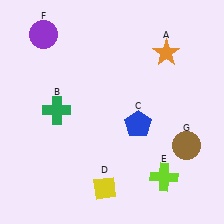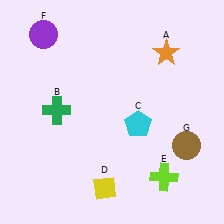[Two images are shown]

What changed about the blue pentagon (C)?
In Image 1, C is blue. In Image 2, it changed to cyan.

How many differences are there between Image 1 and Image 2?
There is 1 difference between the two images.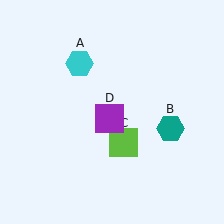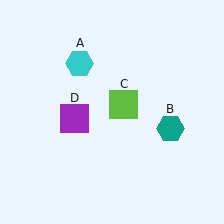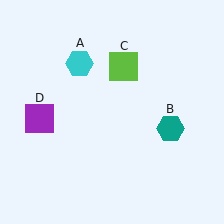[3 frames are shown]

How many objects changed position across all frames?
2 objects changed position: lime square (object C), purple square (object D).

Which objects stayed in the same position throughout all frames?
Cyan hexagon (object A) and teal hexagon (object B) remained stationary.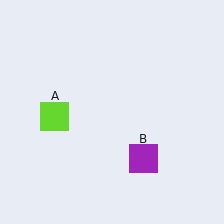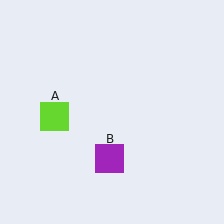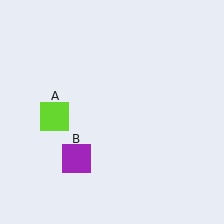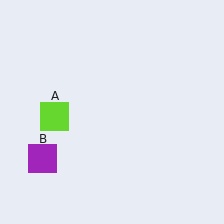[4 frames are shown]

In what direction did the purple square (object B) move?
The purple square (object B) moved left.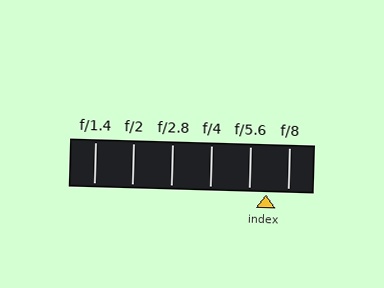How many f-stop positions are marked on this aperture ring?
There are 6 f-stop positions marked.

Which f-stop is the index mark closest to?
The index mark is closest to f/5.6.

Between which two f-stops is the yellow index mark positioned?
The index mark is between f/5.6 and f/8.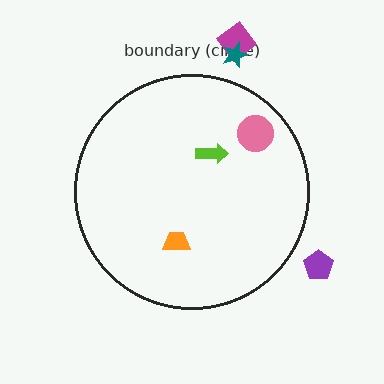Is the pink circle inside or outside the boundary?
Inside.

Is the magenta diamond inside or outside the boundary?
Outside.